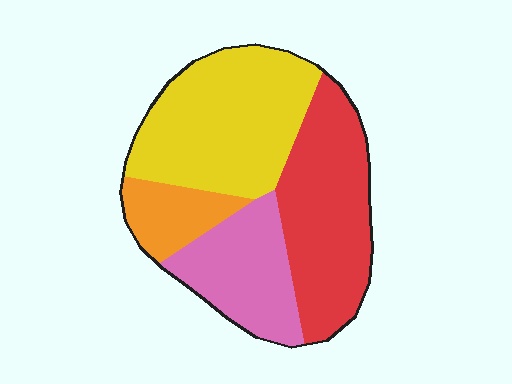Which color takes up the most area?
Yellow, at roughly 35%.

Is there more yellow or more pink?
Yellow.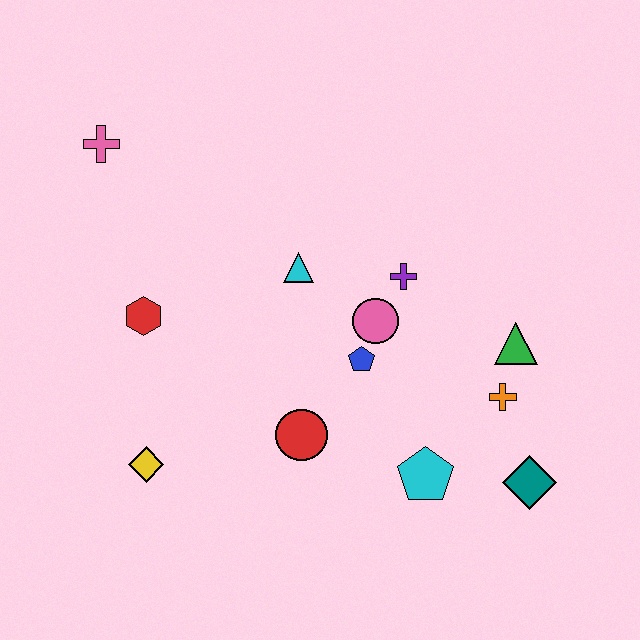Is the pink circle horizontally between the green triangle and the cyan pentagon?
No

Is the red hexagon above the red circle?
Yes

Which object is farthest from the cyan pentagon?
The pink cross is farthest from the cyan pentagon.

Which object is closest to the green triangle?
The orange cross is closest to the green triangle.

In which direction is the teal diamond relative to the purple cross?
The teal diamond is below the purple cross.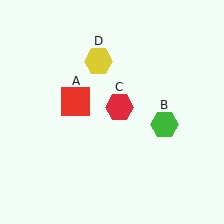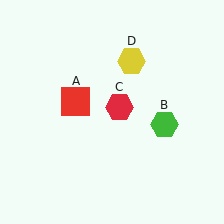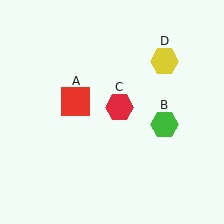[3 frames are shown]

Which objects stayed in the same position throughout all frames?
Red square (object A) and green hexagon (object B) and red hexagon (object C) remained stationary.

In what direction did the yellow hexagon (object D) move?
The yellow hexagon (object D) moved right.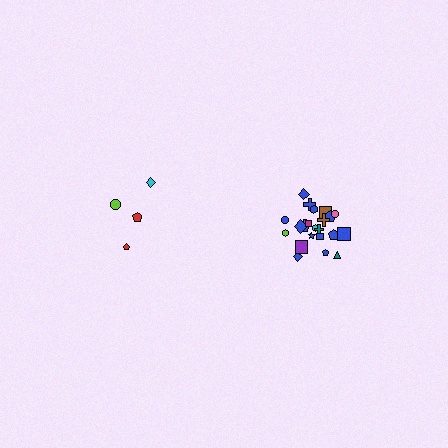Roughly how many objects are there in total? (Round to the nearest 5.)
Roughly 30 objects in total.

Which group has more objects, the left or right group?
The right group.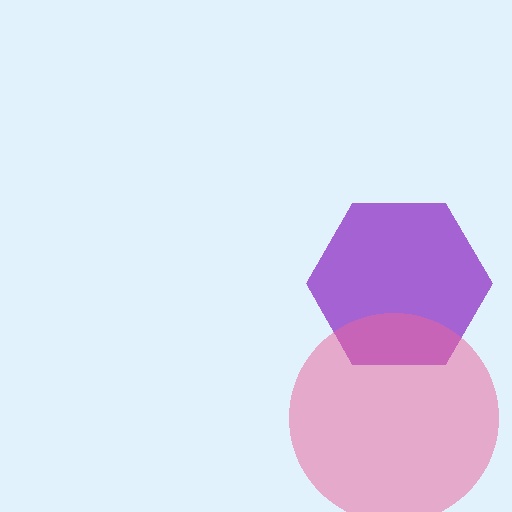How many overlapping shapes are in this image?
There are 2 overlapping shapes in the image.